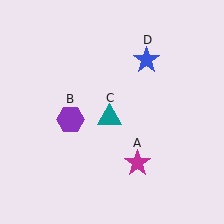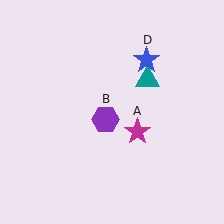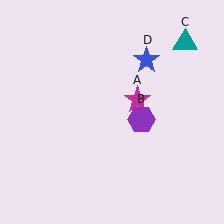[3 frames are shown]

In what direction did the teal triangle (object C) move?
The teal triangle (object C) moved up and to the right.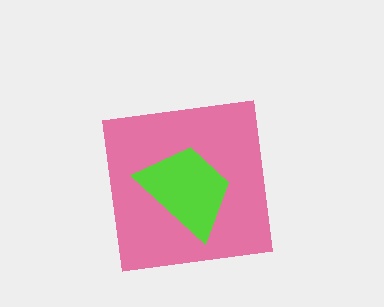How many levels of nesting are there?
2.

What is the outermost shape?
The pink square.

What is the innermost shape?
The lime trapezoid.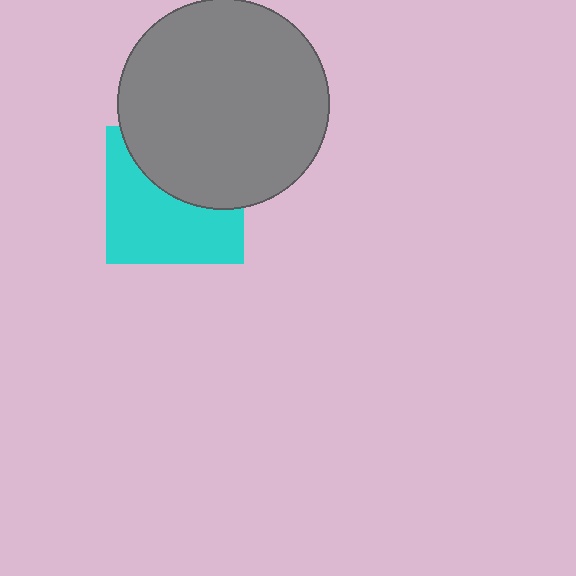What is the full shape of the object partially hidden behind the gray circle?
The partially hidden object is a cyan square.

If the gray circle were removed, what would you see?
You would see the complete cyan square.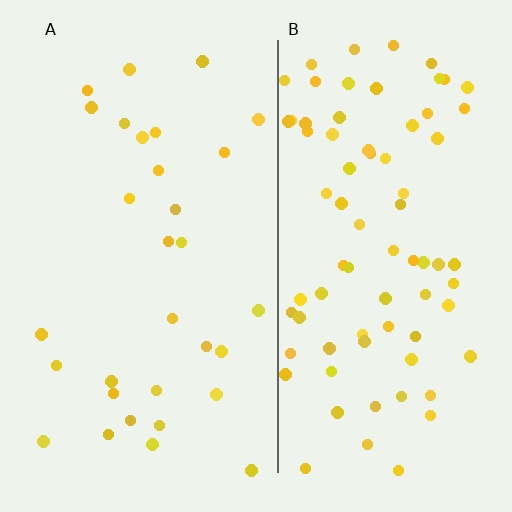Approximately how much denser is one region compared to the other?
Approximately 2.6× — region B over region A.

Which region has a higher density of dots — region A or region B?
B (the right).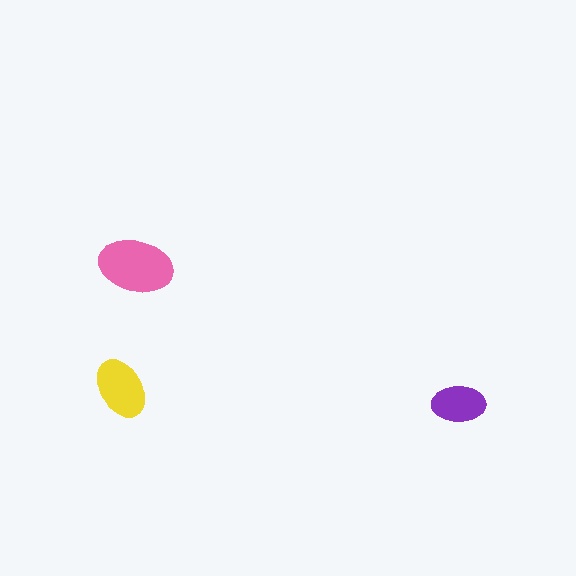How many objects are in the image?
There are 3 objects in the image.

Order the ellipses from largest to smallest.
the pink one, the yellow one, the purple one.